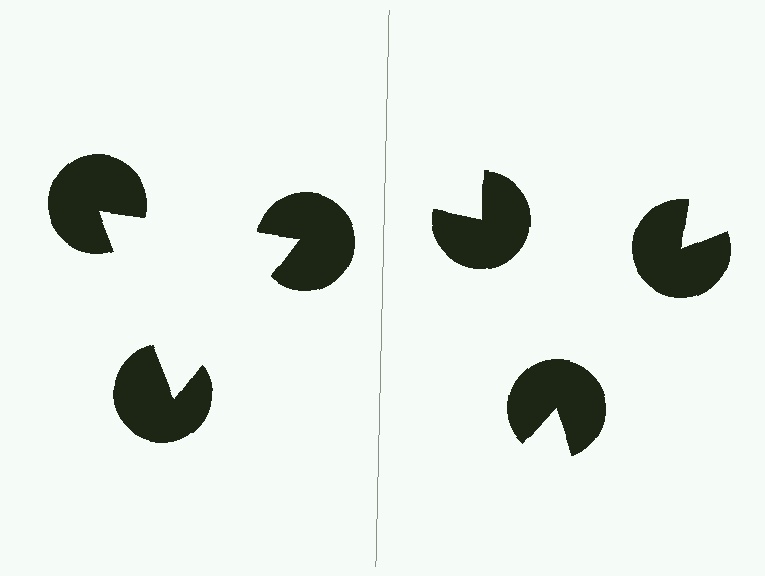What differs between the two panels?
The pac-man discs are positioned identically on both sides; only the wedge orientations differ. On the left they align to a triangle; on the right they are misaligned.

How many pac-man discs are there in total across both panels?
6 — 3 on each side.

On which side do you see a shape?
An illusory triangle appears on the left side. On the right side the wedge cuts are rotated, so no coherent shape forms.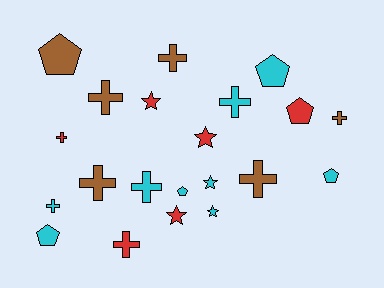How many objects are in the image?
There are 21 objects.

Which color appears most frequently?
Cyan, with 9 objects.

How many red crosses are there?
There are 2 red crosses.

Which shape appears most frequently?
Cross, with 10 objects.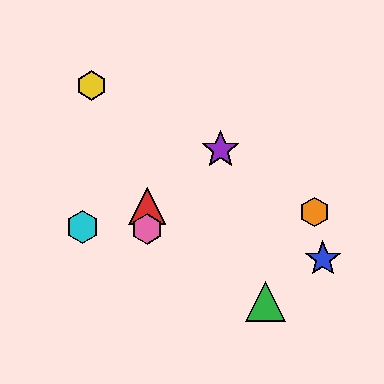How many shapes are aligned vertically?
2 shapes (the red triangle, the pink hexagon) are aligned vertically.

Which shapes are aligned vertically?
The red triangle, the pink hexagon are aligned vertically.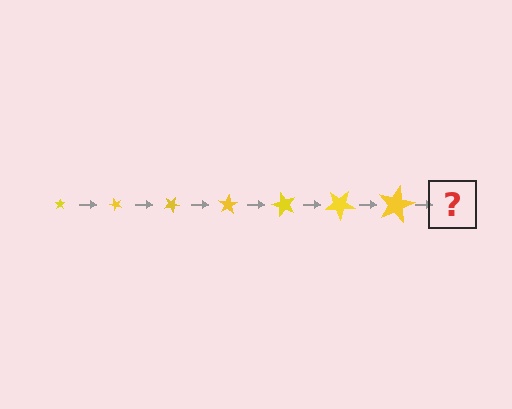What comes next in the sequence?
The next element should be a star, larger than the previous one and rotated 350 degrees from the start.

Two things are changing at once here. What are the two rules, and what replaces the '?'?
The two rules are that the star grows larger each step and it rotates 50 degrees each step. The '?' should be a star, larger than the previous one and rotated 350 degrees from the start.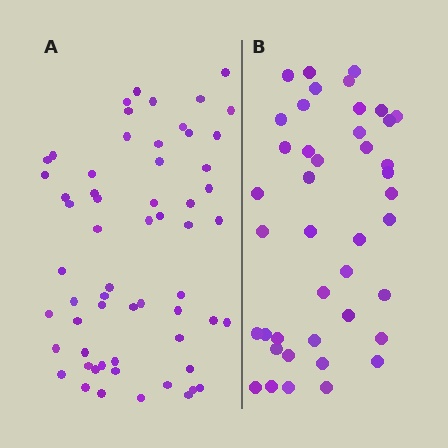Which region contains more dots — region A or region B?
Region A (the left region) has more dots.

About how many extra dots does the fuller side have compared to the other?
Region A has approximately 20 more dots than region B.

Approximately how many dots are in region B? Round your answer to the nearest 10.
About 40 dots. (The exact count is 42, which rounds to 40.)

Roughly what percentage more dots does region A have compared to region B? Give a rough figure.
About 45% more.